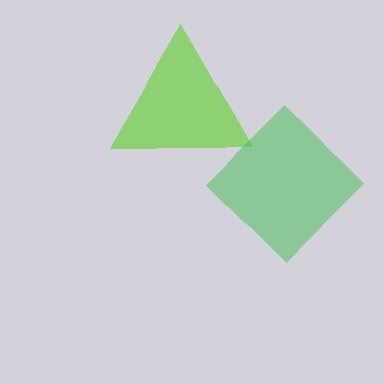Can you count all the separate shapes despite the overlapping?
Yes, there are 2 separate shapes.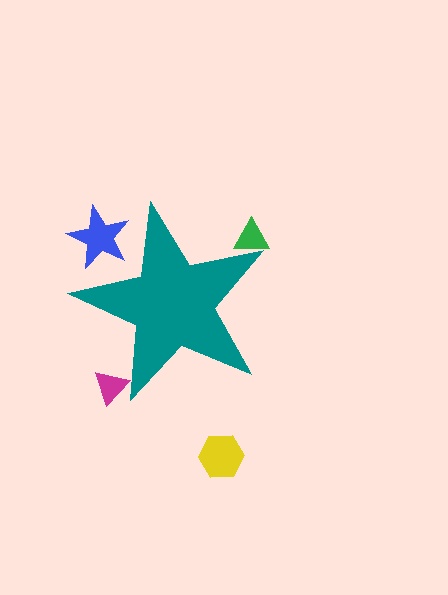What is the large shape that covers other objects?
A teal star.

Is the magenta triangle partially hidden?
Yes, the magenta triangle is partially hidden behind the teal star.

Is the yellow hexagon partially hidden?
No, the yellow hexagon is fully visible.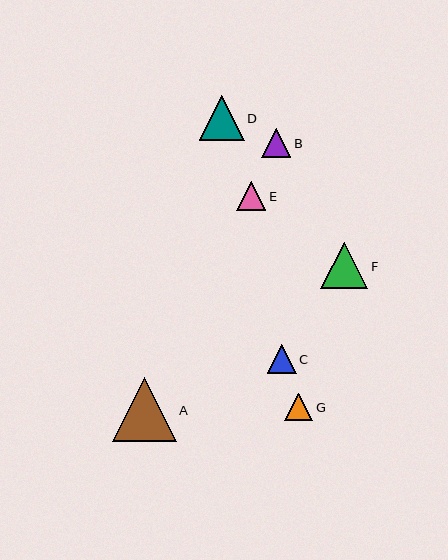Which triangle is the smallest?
Triangle G is the smallest with a size of approximately 28 pixels.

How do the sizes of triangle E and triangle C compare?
Triangle E and triangle C are approximately the same size.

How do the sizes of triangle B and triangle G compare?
Triangle B and triangle G are approximately the same size.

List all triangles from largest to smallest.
From largest to smallest: A, F, D, B, E, C, G.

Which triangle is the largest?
Triangle A is the largest with a size of approximately 64 pixels.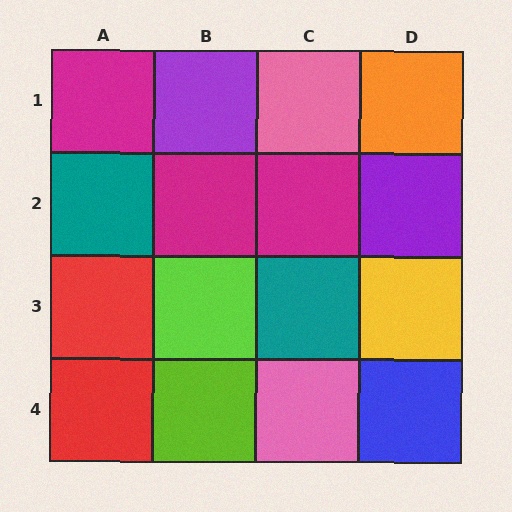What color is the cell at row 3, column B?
Lime.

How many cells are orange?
1 cell is orange.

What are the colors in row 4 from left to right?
Red, lime, pink, blue.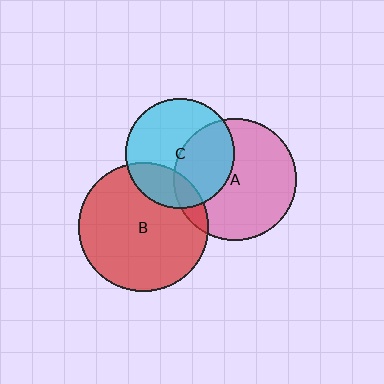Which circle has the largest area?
Circle B (red).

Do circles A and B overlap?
Yes.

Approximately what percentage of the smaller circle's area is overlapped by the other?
Approximately 10%.